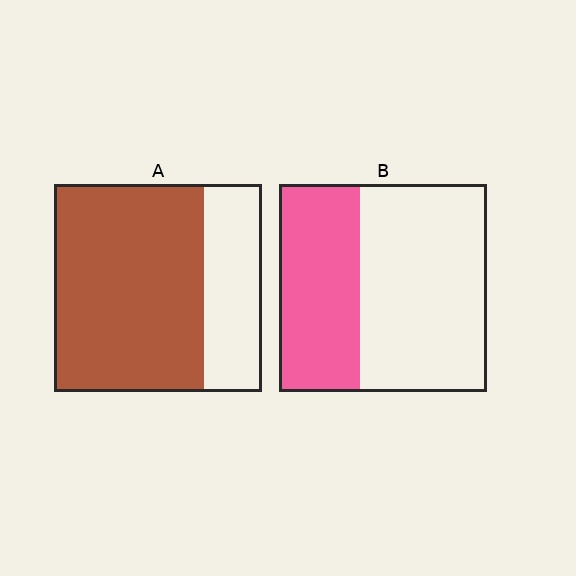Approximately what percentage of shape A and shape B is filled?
A is approximately 70% and B is approximately 40%.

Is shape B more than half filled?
No.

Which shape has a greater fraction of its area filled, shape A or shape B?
Shape A.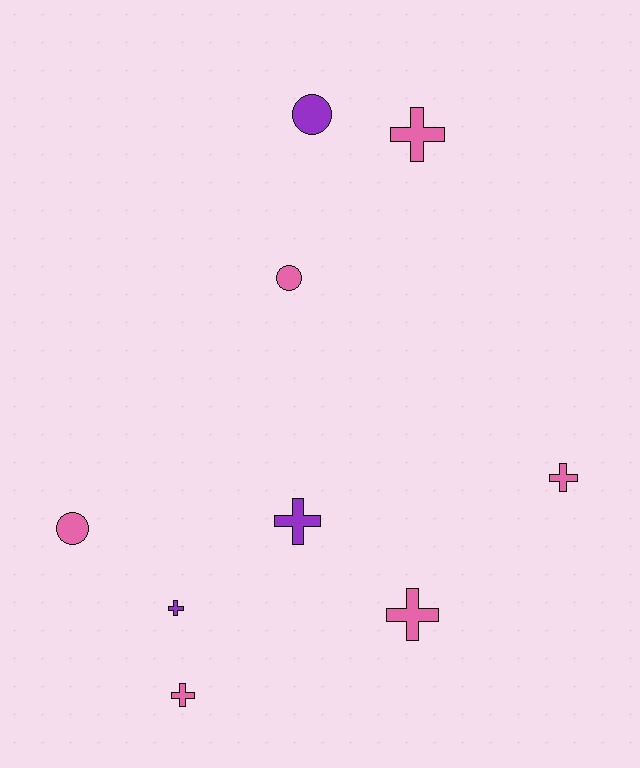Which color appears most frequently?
Pink, with 6 objects.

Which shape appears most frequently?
Cross, with 6 objects.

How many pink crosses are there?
There are 4 pink crosses.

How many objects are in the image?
There are 9 objects.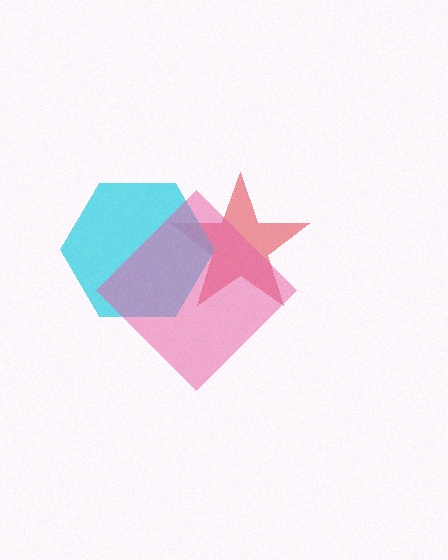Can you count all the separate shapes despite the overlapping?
Yes, there are 3 separate shapes.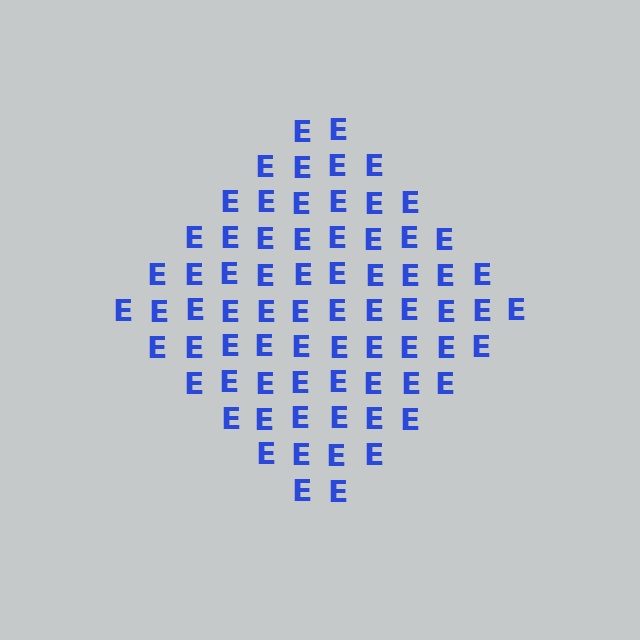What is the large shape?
The large shape is a diamond.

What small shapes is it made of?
It is made of small letter E's.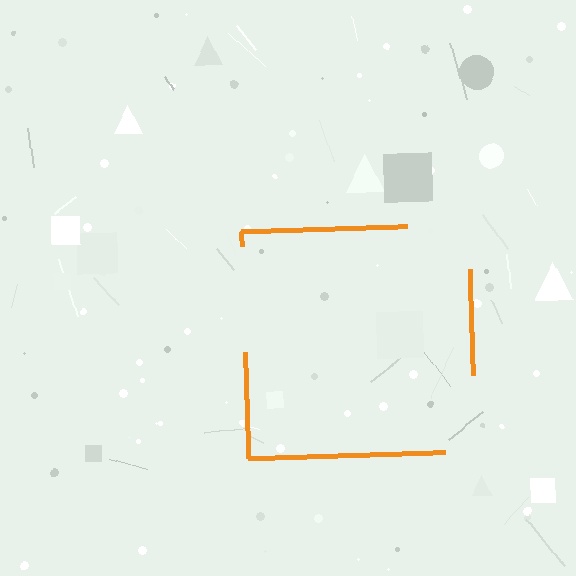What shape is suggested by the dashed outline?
The dashed outline suggests a square.